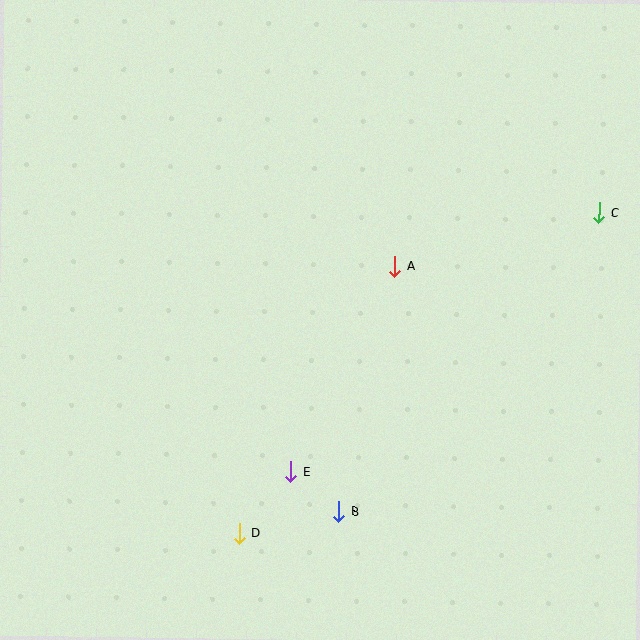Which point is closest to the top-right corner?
Point C is closest to the top-right corner.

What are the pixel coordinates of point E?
Point E is at (291, 471).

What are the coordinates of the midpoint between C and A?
The midpoint between C and A is at (497, 239).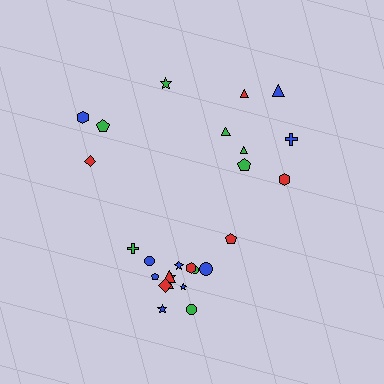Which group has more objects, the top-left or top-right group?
The top-right group.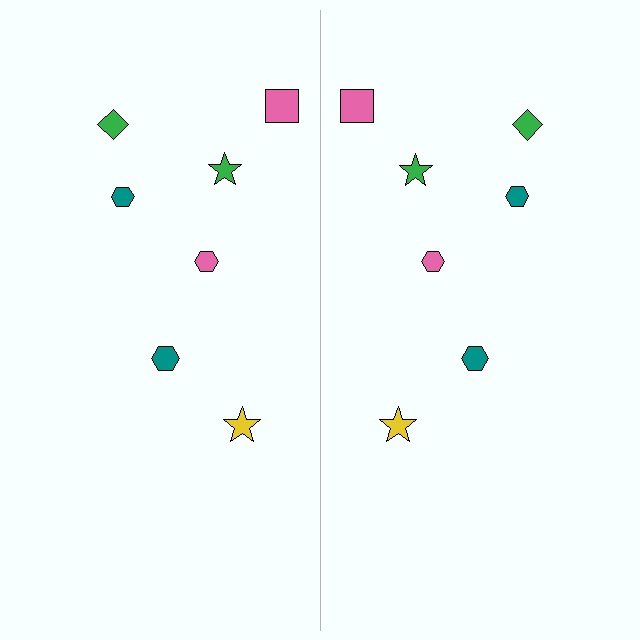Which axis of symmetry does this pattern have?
The pattern has a vertical axis of symmetry running through the center of the image.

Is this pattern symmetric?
Yes, this pattern has bilateral (reflection) symmetry.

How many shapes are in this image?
There are 14 shapes in this image.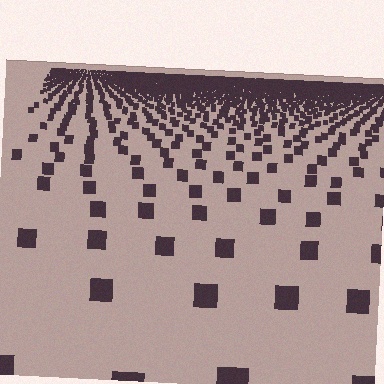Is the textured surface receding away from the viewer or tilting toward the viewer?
The surface is receding away from the viewer. Texture elements get smaller and denser toward the top.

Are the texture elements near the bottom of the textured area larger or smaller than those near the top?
Larger. Near the bottom, elements are closer to the viewer and appear at a bigger on-screen size.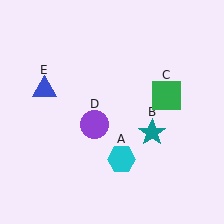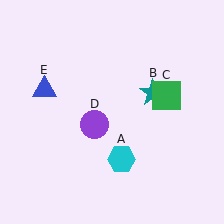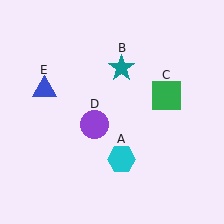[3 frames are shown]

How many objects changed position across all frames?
1 object changed position: teal star (object B).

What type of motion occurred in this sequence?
The teal star (object B) rotated counterclockwise around the center of the scene.